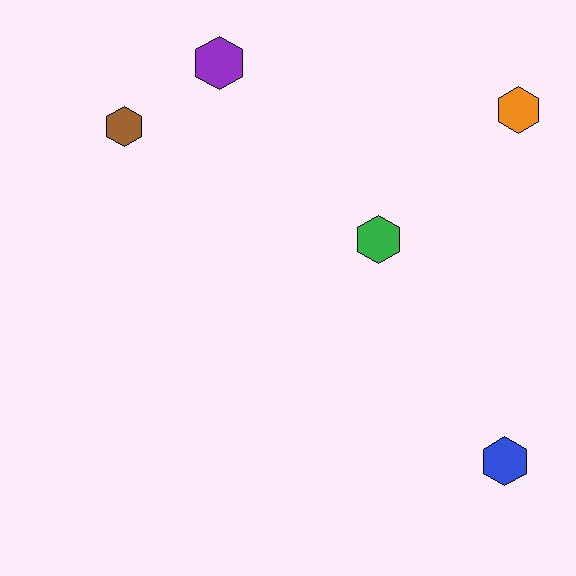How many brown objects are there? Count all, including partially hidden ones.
There is 1 brown object.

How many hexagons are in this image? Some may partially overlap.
There are 5 hexagons.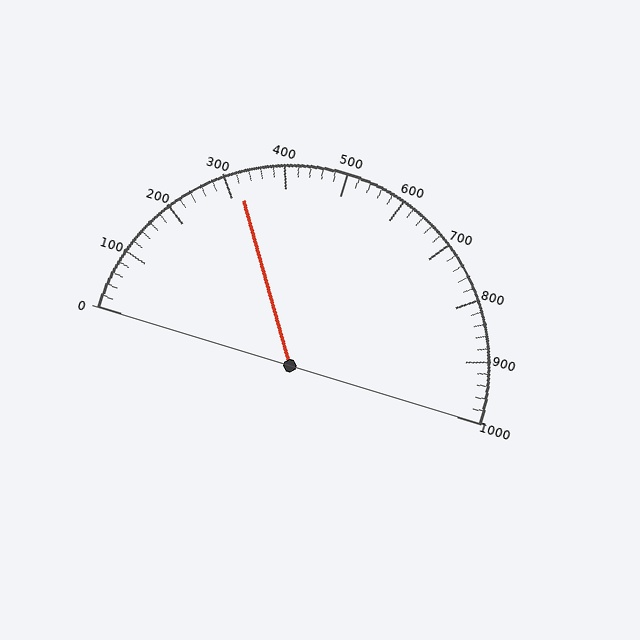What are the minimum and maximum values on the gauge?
The gauge ranges from 0 to 1000.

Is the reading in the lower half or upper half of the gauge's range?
The reading is in the lower half of the range (0 to 1000).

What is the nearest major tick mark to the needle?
The nearest major tick mark is 300.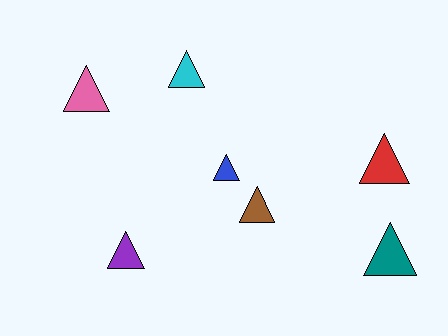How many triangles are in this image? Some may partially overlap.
There are 7 triangles.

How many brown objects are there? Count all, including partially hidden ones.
There is 1 brown object.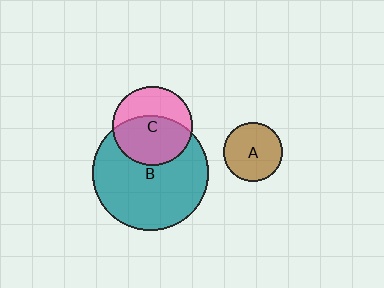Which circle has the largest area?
Circle B (teal).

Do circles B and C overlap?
Yes.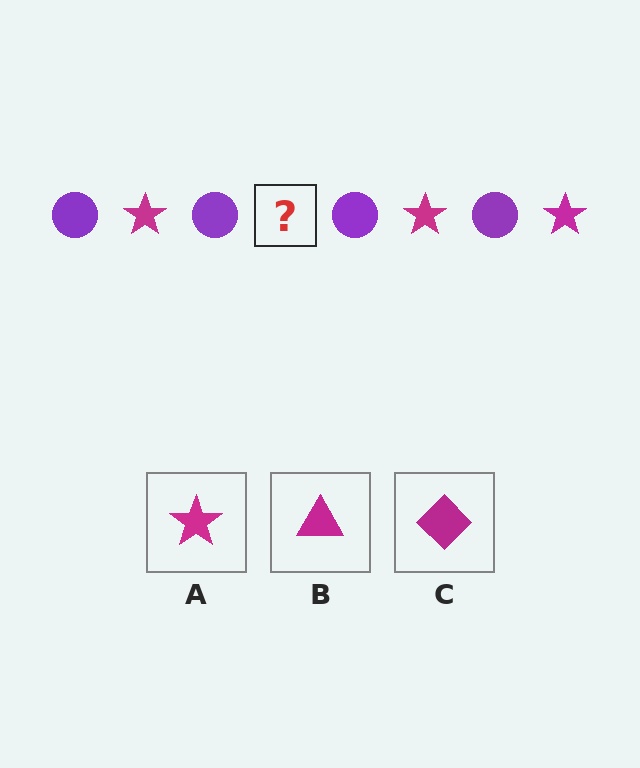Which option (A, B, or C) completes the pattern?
A.